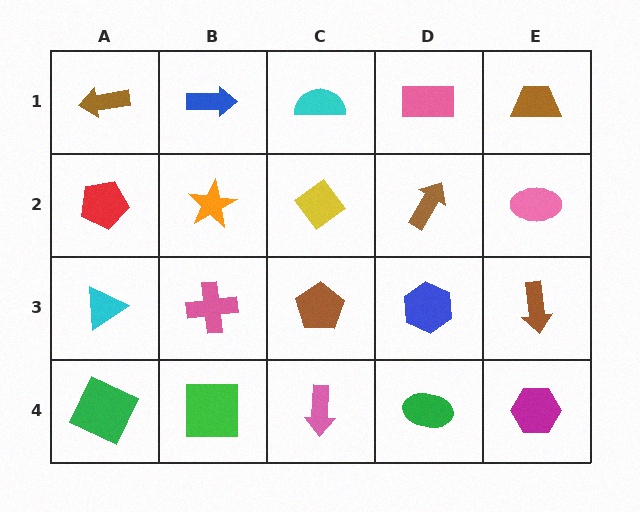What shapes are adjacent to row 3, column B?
An orange star (row 2, column B), a green square (row 4, column B), a cyan triangle (row 3, column A), a brown pentagon (row 3, column C).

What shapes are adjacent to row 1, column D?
A brown arrow (row 2, column D), a cyan semicircle (row 1, column C), a brown trapezoid (row 1, column E).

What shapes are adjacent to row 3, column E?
A pink ellipse (row 2, column E), a magenta hexagon (row 4, column E), a blue hexagon (row 3, column D).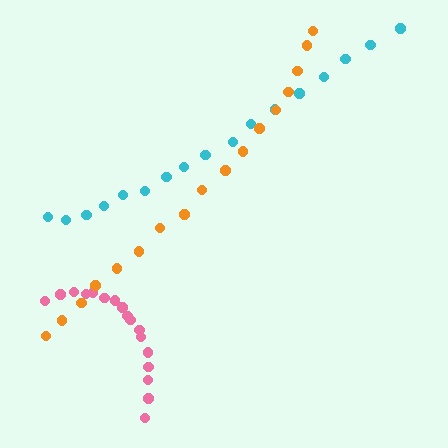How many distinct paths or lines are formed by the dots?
There are 3 distinct paths.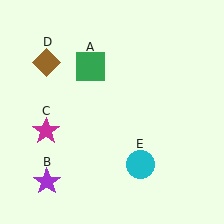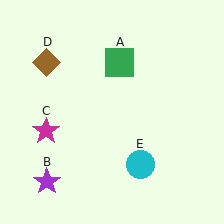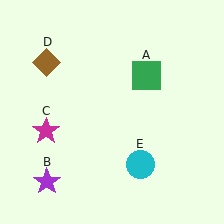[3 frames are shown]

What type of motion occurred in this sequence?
The green square (object A) rotated clockwise around the center of the scene.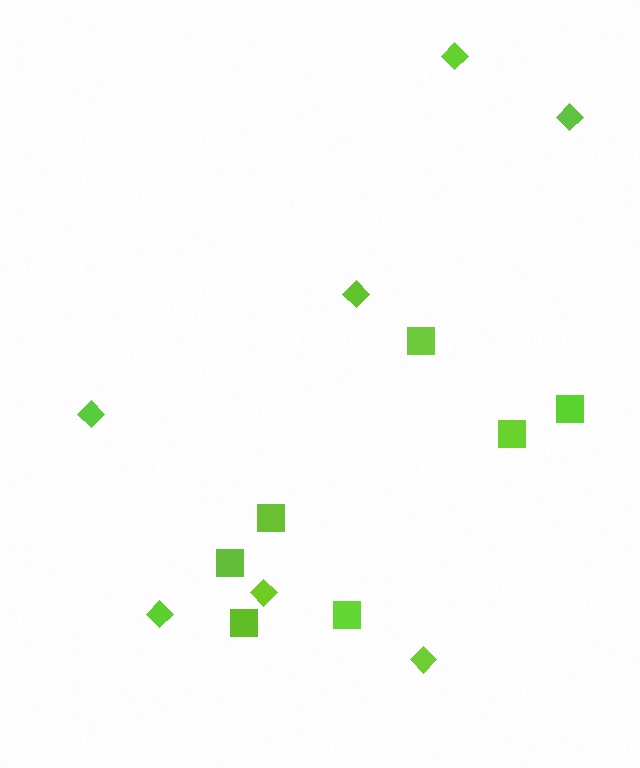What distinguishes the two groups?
There are 2 groups: one group of diamonds (7) and one group of squares (7).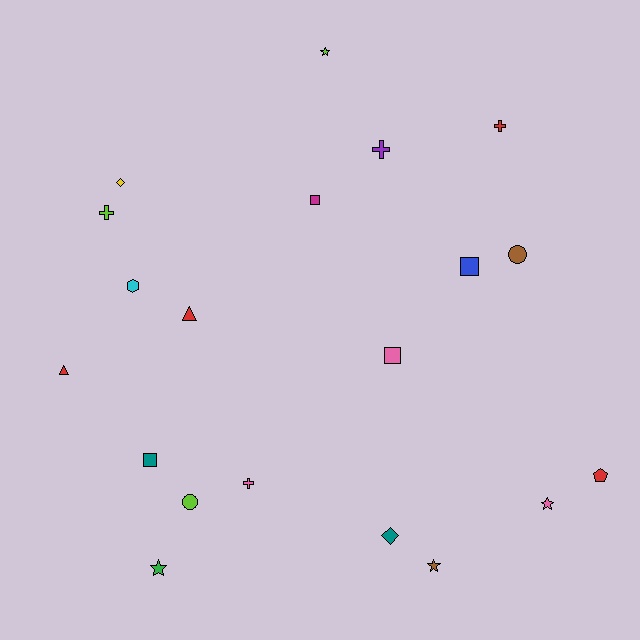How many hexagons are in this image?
There is 1 hexagon.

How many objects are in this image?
There are 20 objects.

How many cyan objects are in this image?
There is 1 cyan object.